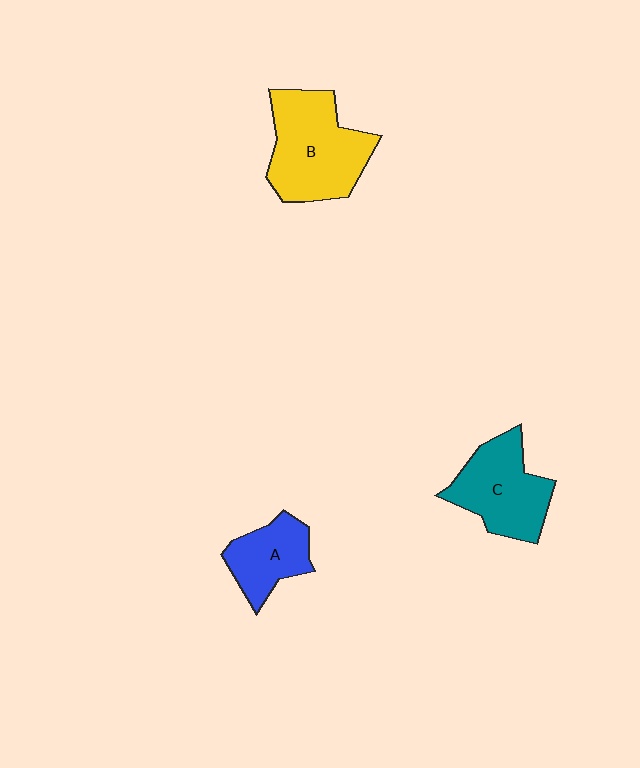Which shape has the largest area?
Shape B (yellow).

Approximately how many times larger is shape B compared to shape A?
Approximately 1.8 times.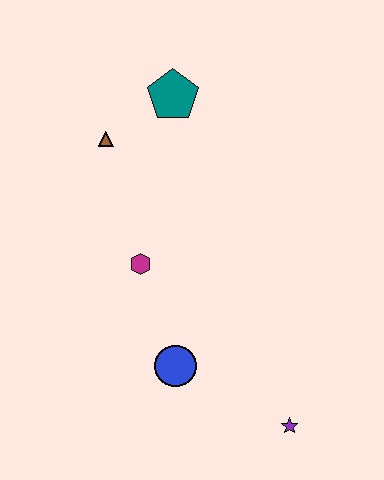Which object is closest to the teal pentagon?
The brown triangle is closest to the teal pentagon.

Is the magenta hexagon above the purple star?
Yes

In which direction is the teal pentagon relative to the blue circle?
The teal pentagon is above the blue circle.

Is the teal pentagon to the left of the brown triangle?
No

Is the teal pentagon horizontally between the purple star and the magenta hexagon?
Yes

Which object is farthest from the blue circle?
The teal pentagon is farthest from the blue circle.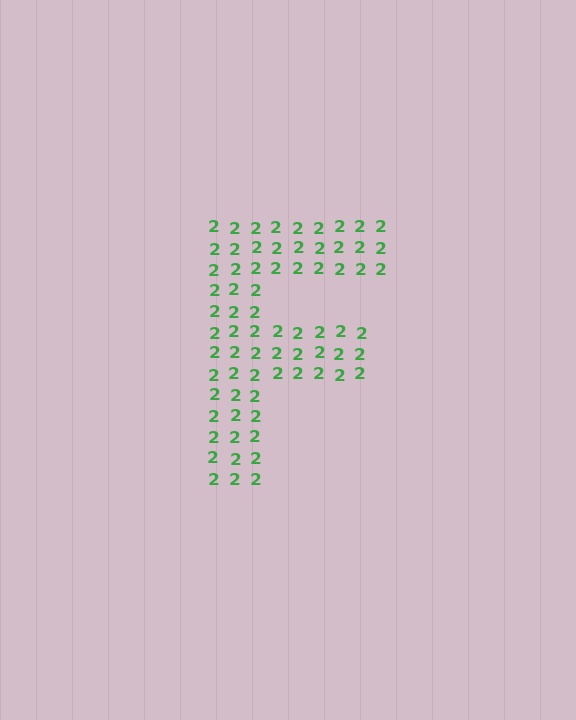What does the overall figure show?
The overall figure shows the letter F.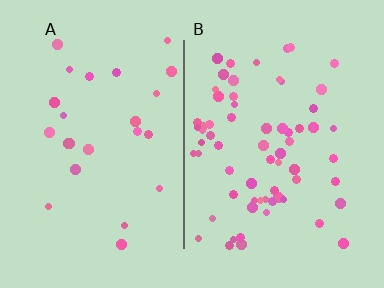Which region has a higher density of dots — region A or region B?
B (the right).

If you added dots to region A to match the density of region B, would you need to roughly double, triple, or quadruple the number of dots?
Approximately triple.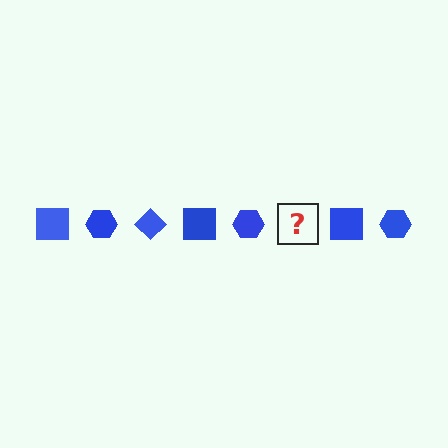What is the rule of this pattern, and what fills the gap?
The rule is that the pattern cycles through square, hexagon, diamond shapes in blue. The gap should be filled with a blue diamond.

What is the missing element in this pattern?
The missing element is a blue diamond.